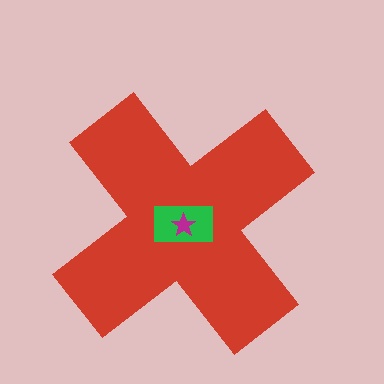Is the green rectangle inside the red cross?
Yes.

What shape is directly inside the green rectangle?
The magenta star.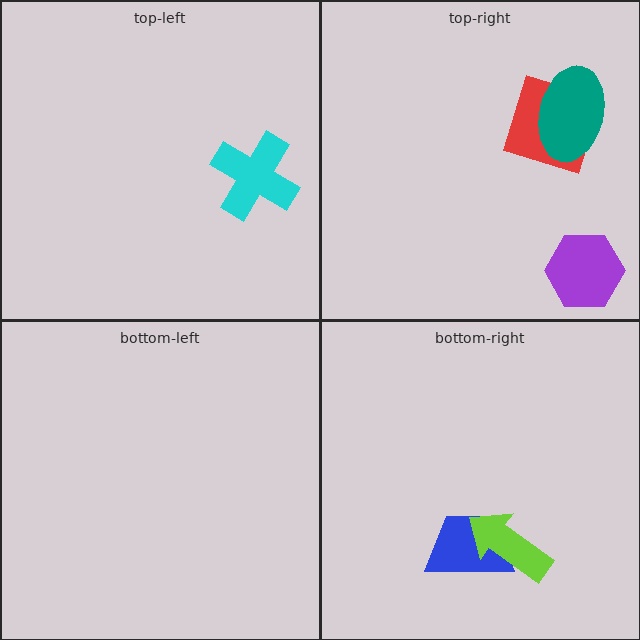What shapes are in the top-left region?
The cyan cross.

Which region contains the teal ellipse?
The top-right region.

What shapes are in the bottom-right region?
The blue trapezoid, the lime arrow.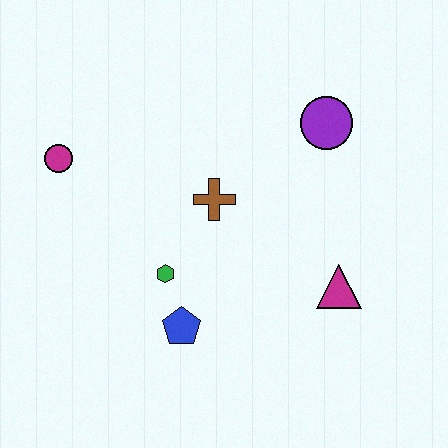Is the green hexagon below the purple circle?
Yes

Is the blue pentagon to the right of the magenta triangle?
No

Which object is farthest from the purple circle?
The magenta circle is farthest from the purple circle.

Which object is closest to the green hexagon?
The blue pentagon is closest to the green hexagon.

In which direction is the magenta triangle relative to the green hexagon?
The magenta triangle is to the right of the green hexagon.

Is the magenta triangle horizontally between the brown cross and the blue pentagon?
No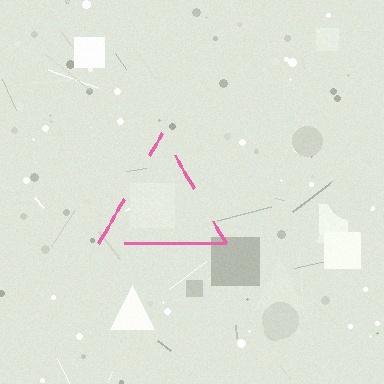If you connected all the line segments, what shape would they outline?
They would outline a triangle.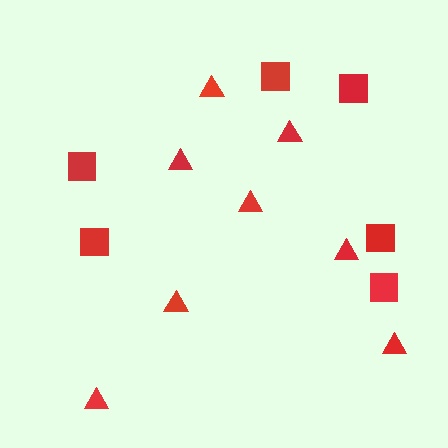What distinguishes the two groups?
There are 2 groups: one group of squares (6) and one group of triangles (8).